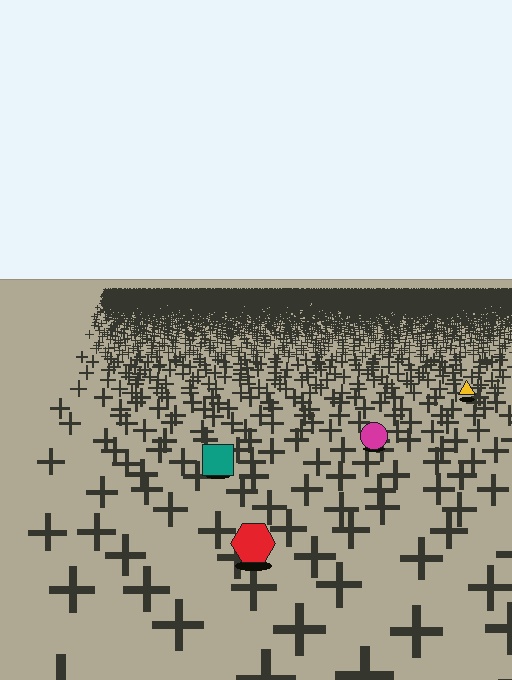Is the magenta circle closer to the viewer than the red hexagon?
No. The red hexagon is closer — you can tell from the texture gradient: the ground texture is coarser near it.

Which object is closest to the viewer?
The red hexagon is closest. The texture marks near it are larger and more spread out.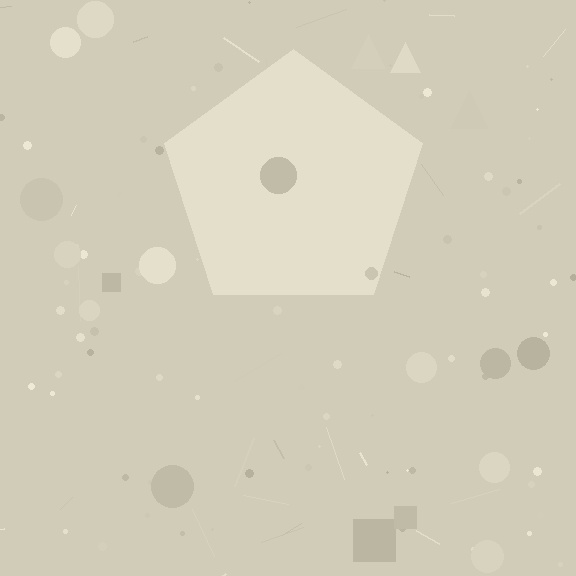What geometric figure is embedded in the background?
A pentagon is embedded in the background.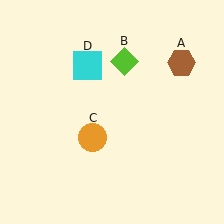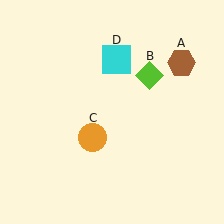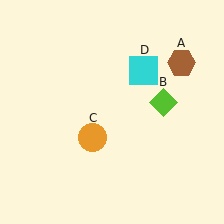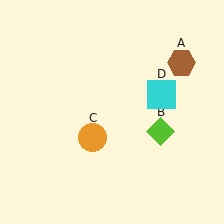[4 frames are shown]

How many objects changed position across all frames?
2 objects changed position: lime diamond (object B), cyan square (object D).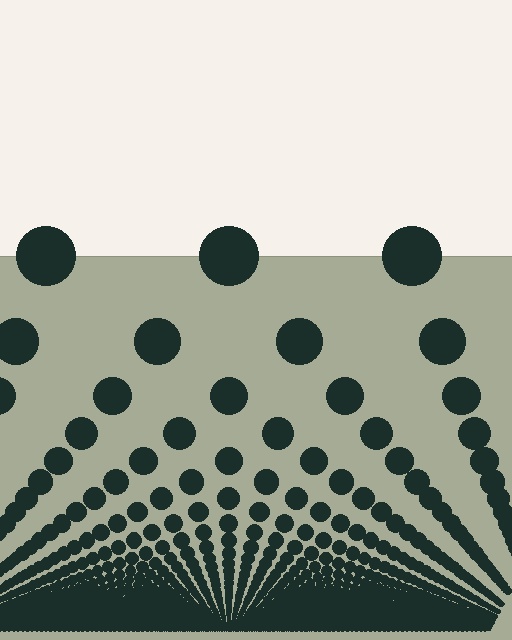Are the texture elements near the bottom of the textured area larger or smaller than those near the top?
Smaller. The gradient is inverted — elements near the bottom are smaller and denser.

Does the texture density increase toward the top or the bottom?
Density increases toward the bottom.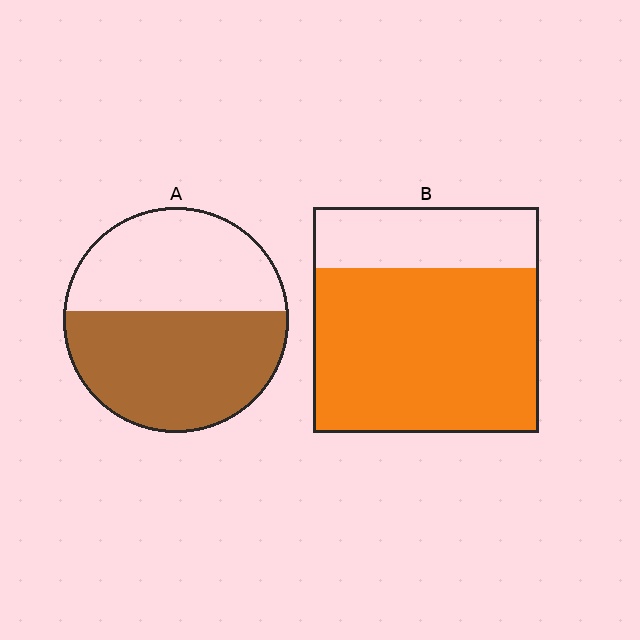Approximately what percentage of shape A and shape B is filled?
A is approximately 55% and B is approximately 75%.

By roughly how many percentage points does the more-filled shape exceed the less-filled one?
By roughly 20 percentage points (B over A).